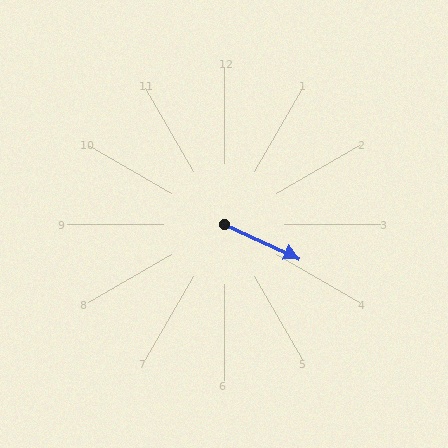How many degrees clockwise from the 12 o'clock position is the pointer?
Approximately 115 degrees.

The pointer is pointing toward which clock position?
Roughly 4 o'clock.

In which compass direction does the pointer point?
Southeast.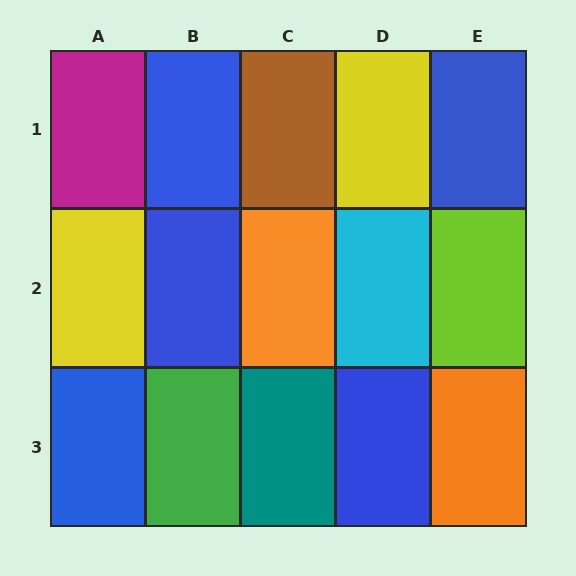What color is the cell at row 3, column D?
Blue.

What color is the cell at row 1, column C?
Brown.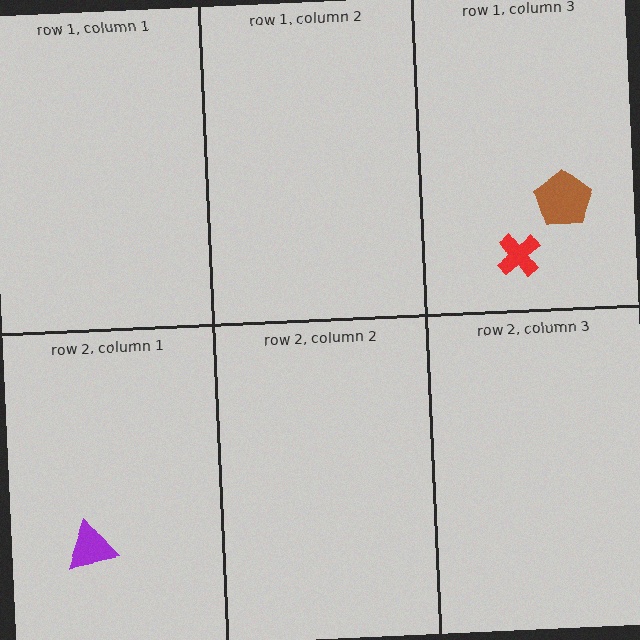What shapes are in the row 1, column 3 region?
The red cross, the brown pentagon.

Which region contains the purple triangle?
The row 2, column 1 region.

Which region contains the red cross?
The row 1, column 3 region.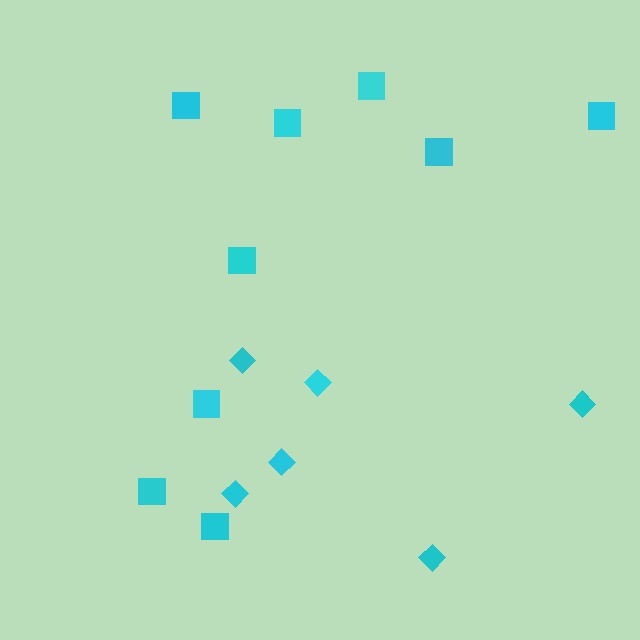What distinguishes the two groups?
There are 2 groups: one group of squares (9) and one group of diamonds (6).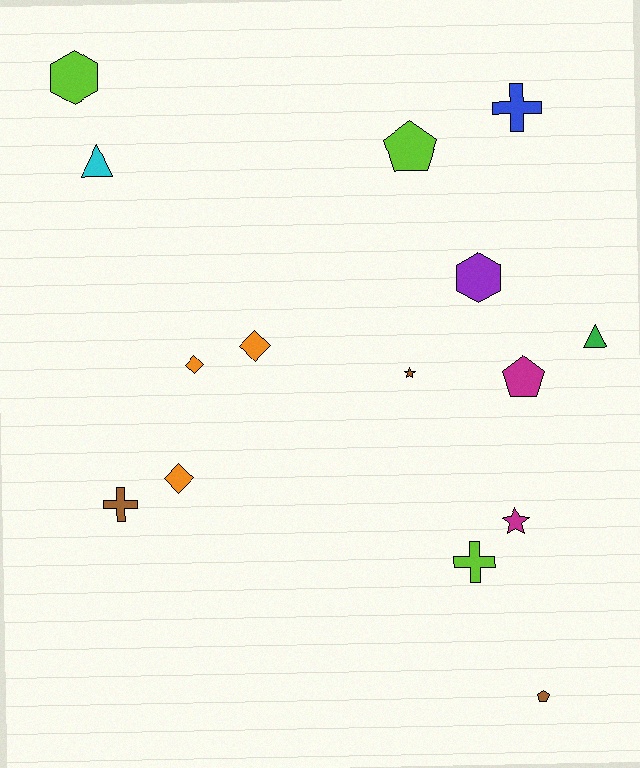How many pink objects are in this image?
There are no pink objects.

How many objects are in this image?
There are 15 objects.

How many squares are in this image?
There are no squares.